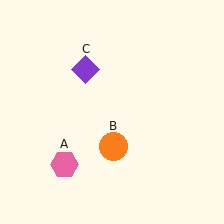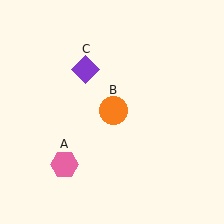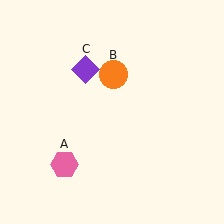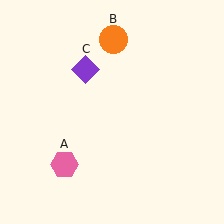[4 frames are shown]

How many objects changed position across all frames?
1 object changed position: orange circle (object B).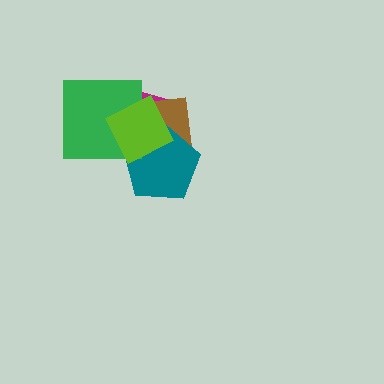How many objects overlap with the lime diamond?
4 objects overlap with the lime diamond.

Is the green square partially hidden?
Yes, it is partially covered by another shape.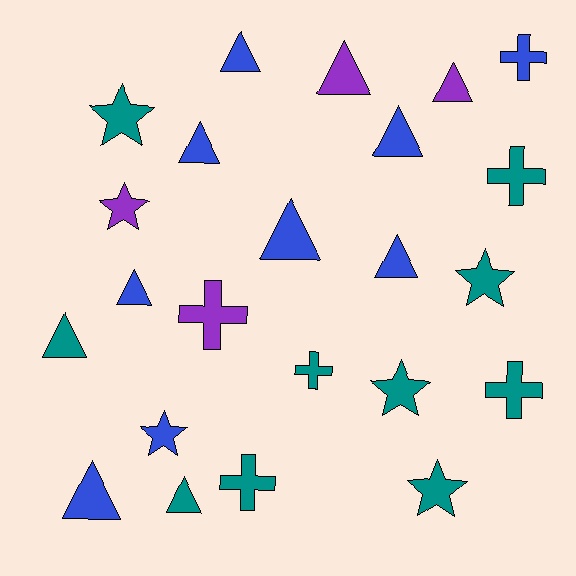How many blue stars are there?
There is 1 blue star.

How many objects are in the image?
There are 23 objects.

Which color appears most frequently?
Teal, with 10 objects.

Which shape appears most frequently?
Triangle, with 11 objects.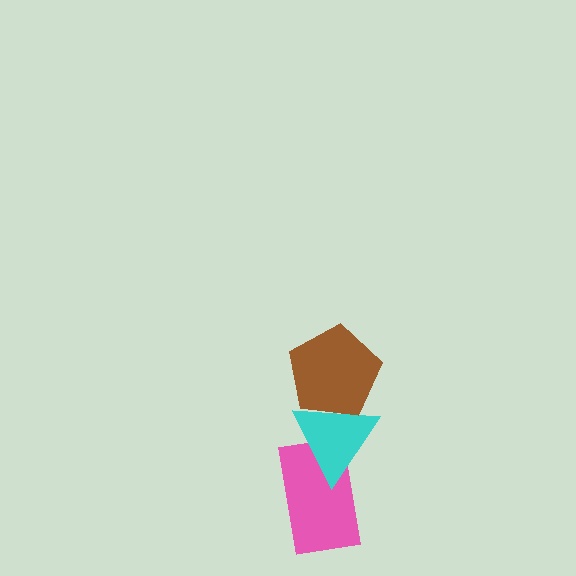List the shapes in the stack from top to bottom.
From top to bottom: the brown pentagon, the cyan triangle, the pink rectangle.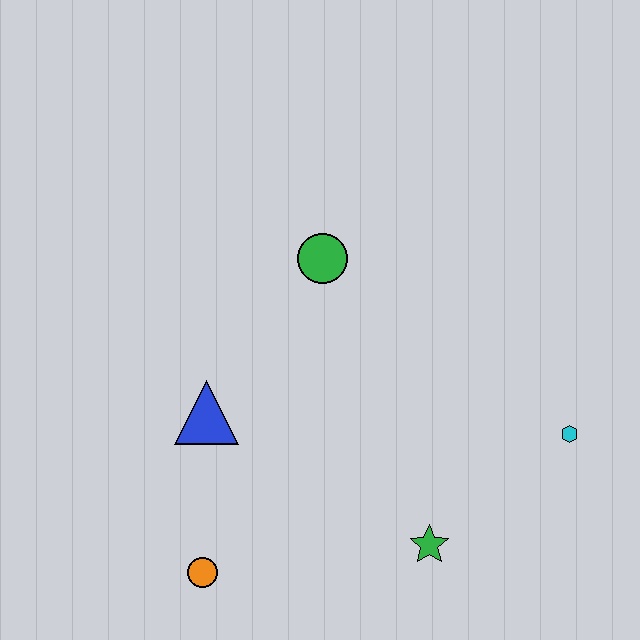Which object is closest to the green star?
The cyan hexagon is closest to the green star.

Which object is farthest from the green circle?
The orange circle is farthest from the green circle.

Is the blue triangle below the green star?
No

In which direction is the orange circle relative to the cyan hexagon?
The orange circle is to the left of the cyan hexagon.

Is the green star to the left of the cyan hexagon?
Yes